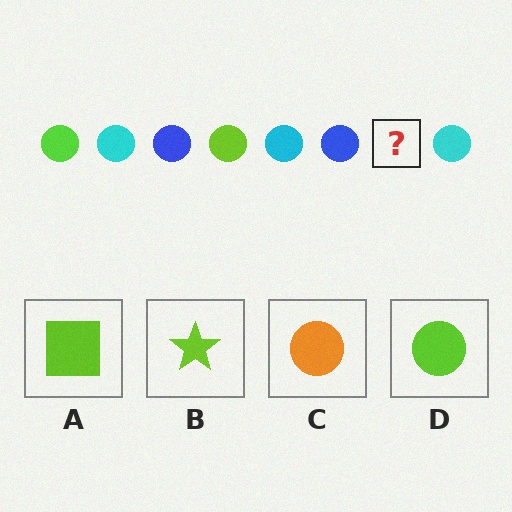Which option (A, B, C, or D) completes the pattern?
D.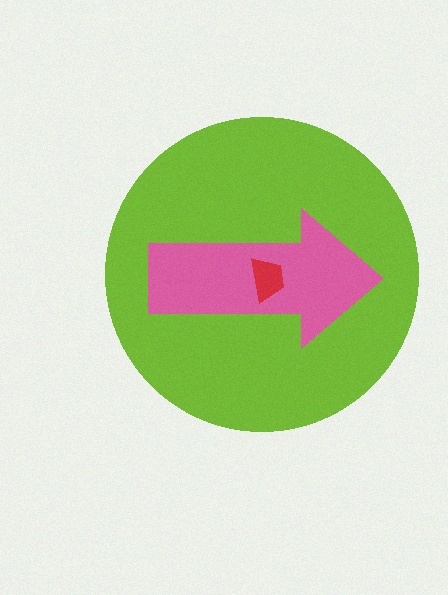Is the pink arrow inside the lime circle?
Yes.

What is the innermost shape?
The red trapezoid.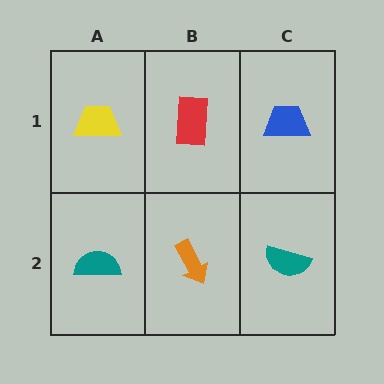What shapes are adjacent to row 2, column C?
A blue trapezoid (row 1, column C), an orange arrow (row 2, column B).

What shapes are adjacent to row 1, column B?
An orange arrow (row 2, column B), a yellow trapezoid (row 1, column A), a blue trapezoid (row 1, column C).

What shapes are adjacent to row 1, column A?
A teal semicircle (row 2, column A), a red rectangle (row 1, column B).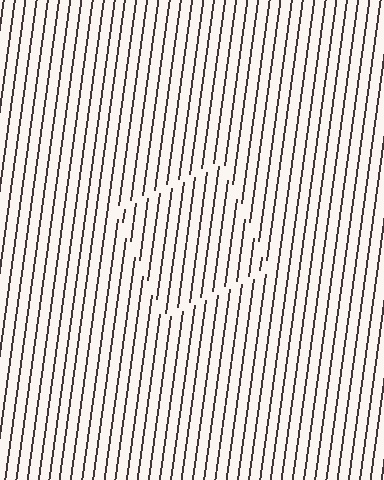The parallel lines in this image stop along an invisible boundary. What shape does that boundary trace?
An illusory square. The interior of the shape contains the same grating, shifted by half a period — the contour is defined by the phase discontinuity where line-ends from the inner and outer gratings abut.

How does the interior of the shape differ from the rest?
The interior of the shape contains the same grating, shifted by half a period — the contour is defined by the phase discontinuity where line-ends from the inner and outer gratings abut.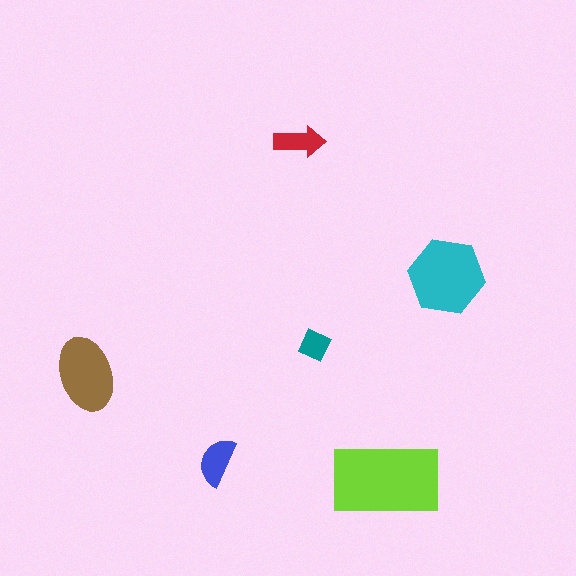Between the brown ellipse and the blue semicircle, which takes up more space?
The brown ellipse.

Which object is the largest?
The lime rectangle.